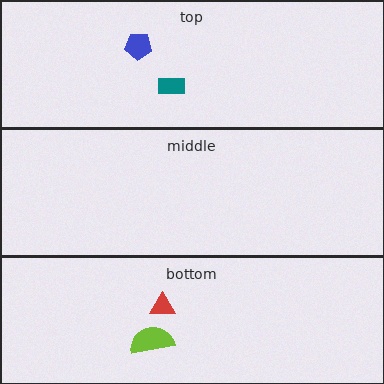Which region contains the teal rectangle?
The top region.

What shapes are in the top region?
The blue pentagon, the teal rectangle.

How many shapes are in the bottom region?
2.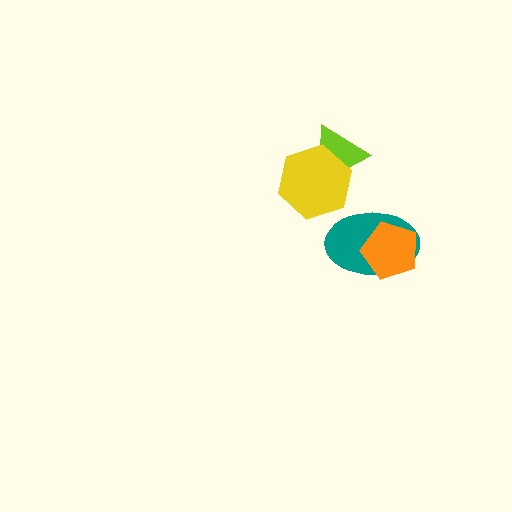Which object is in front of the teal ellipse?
The orange pentagon is in front of the teal ellipse.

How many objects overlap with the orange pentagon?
1 object overlaps with the orange pentagon.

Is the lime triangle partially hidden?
Yes, it is partially covered by another shape.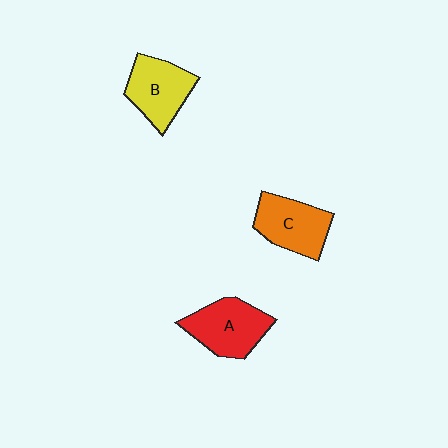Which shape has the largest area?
Shape A (red).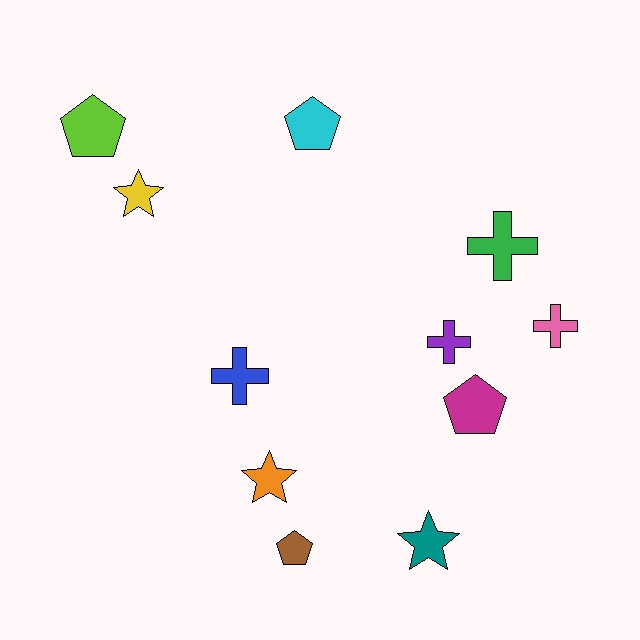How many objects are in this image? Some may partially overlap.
There are 11 objects.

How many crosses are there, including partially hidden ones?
There are 4 crosses.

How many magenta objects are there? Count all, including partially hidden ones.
There is 1 magenta object.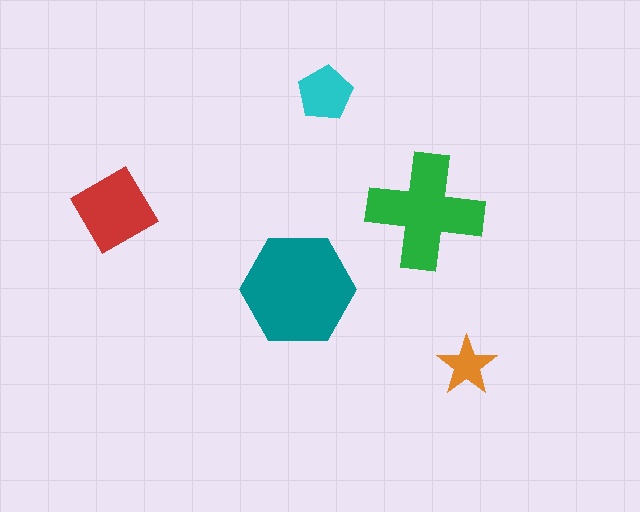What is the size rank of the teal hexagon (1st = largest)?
1st.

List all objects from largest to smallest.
The teal hexagon, the green cross, the red diamond, the cyan pentagon, the orange star.